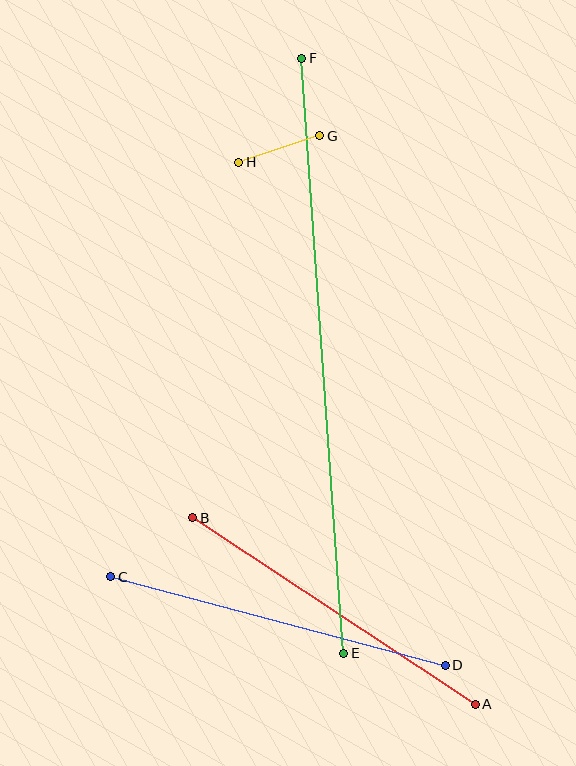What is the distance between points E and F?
The distance is approximately 596 pixels.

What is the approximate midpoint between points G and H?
The midpoint is at approximately (279, 149) pixels.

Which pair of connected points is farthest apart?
Points E and F are farthest apart.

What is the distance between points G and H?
The distance is approximately 85 pixels.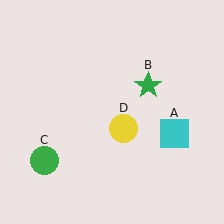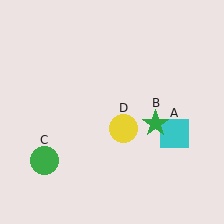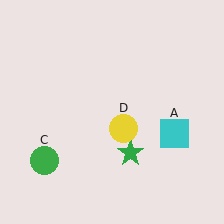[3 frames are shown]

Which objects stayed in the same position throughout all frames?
Cyan square (object A) and green circle (object C) and yellow circle (object D) remained stationary.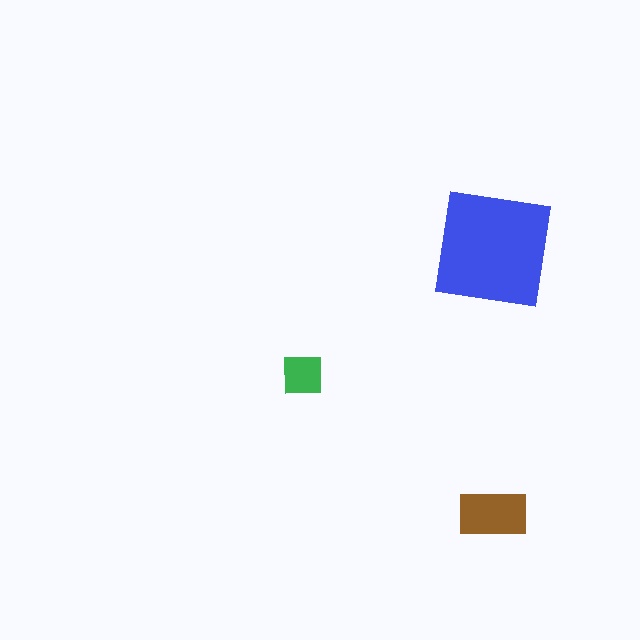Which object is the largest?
The blue square.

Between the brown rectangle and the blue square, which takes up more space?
The blue square.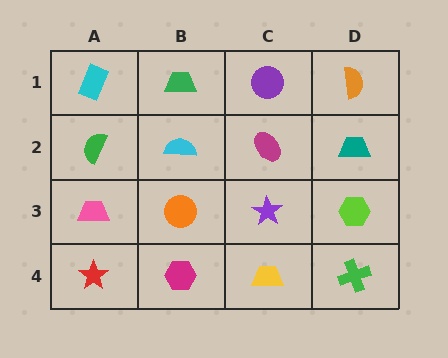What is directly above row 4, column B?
An orange circle.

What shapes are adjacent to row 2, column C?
A purple circle (row 1, column C), a purple star (row 3, column C), a cyan semicircle (row 2, column B), a teal trapezoid (row 2, column D).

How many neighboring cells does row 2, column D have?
3.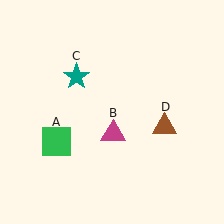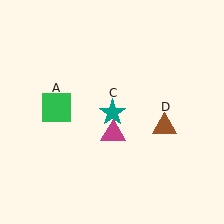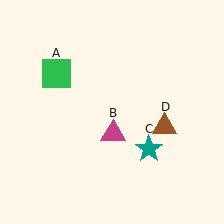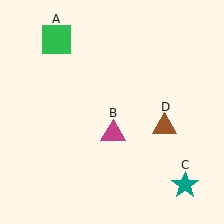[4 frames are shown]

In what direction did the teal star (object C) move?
The teal star (object C) moved down and to the right.